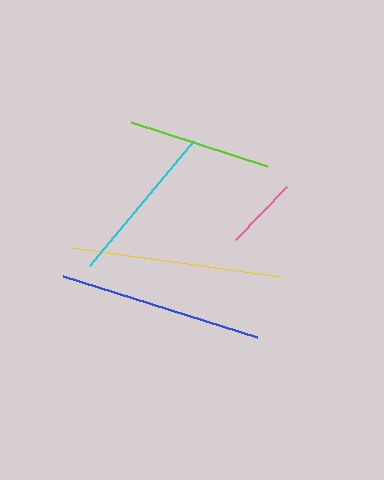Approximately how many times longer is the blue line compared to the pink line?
The blue line is approximately 2.8 times the length of the pink line.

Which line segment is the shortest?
The pink line is the shortest at approximately 74 pixels.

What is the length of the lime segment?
The lime segment is approximately 143 pixels long.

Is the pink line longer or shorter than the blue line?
The blue line is longer than the pink line.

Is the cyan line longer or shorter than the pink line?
The cyan line is longer than the pink line.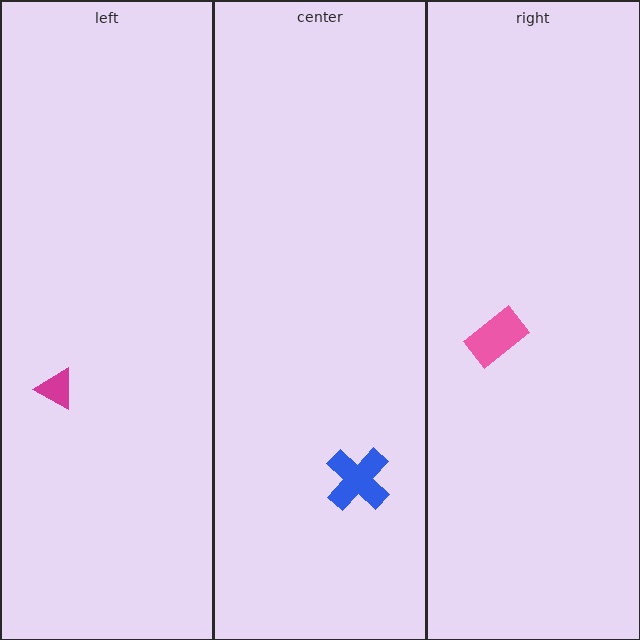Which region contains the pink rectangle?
The right region.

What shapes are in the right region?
The pink rectangle.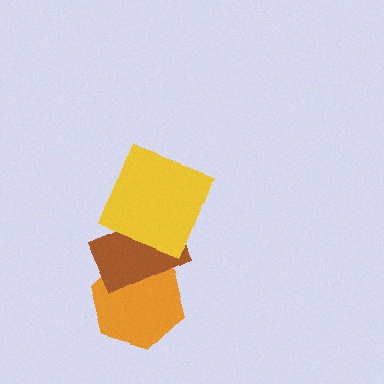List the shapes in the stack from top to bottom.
From top to bottom: the yellow square, the brown rectangle, the orange hexagon.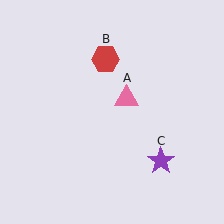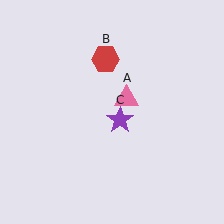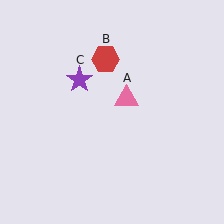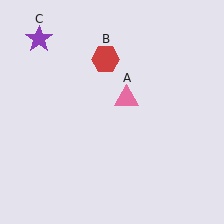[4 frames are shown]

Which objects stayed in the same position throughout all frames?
Pink triangle (object A) and red hexagon (object B) remained stationary.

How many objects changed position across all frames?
1 object changed position: purple star (object C).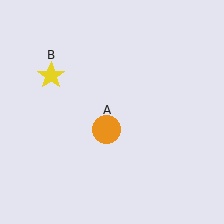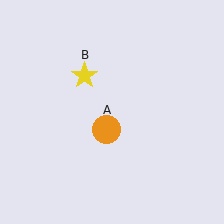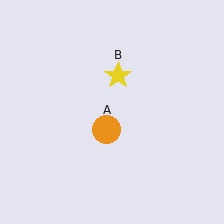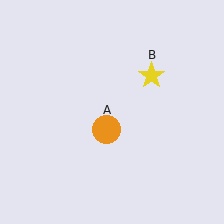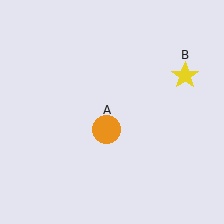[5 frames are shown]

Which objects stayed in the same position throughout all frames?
Orange circle (object A) remained stationary.